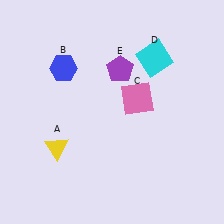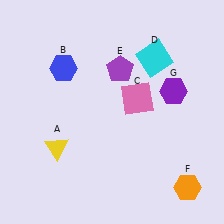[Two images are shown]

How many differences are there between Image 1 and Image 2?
There are 2 differences between the two images.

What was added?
An orange hexagon (F), a purple hexagon (G) were added in Image 2.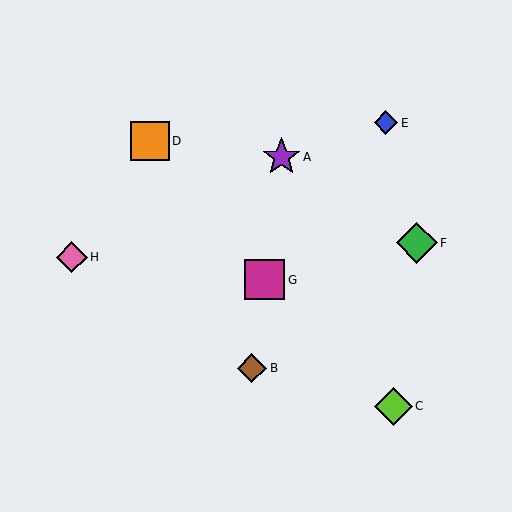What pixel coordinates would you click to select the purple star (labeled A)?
Click at (281, 157) to select the purple star A.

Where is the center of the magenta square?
The center of the magenta square is at (265, 280).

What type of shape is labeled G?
Shape G is a magenta square.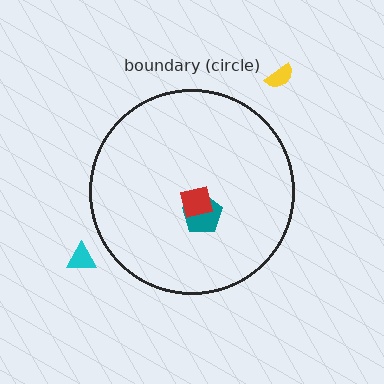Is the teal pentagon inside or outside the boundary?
Inside.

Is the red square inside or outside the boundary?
Inside.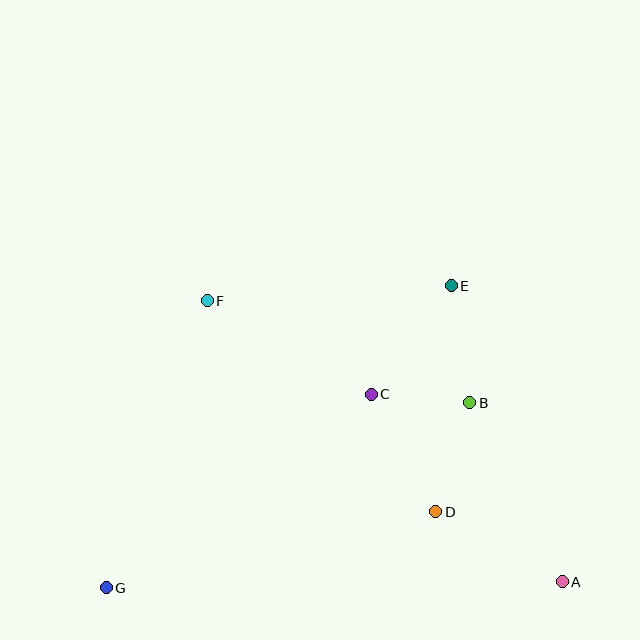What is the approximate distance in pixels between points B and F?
The distance between B and F is approximately 282 pixels.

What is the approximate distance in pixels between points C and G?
The distance between C and G is approximately 328 pixels.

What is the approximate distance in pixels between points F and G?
The distance between F and G is approximately 304 pixels.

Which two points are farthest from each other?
Points E and G are farthest from each other.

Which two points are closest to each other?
Points B and C are closest to each other.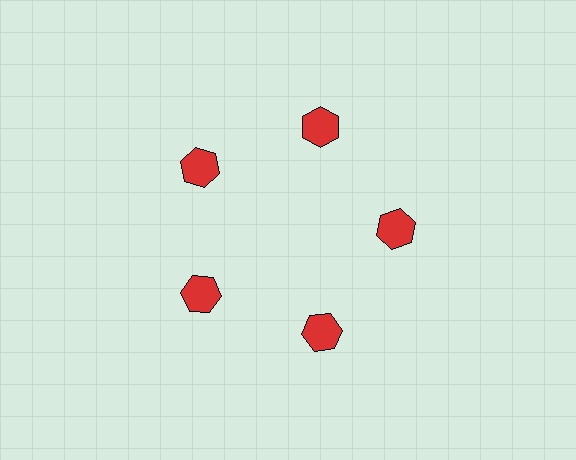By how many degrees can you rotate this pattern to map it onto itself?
The pattern maps onto itself every 72 degrees of rotation.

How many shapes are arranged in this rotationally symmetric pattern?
There are 5 shapes, arranged in 5 groups of 1.